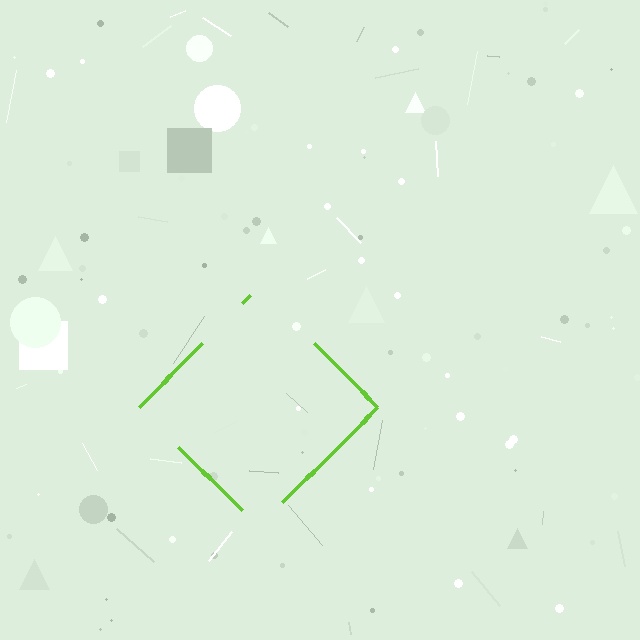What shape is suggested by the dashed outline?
The dashed outline suggests a diamond.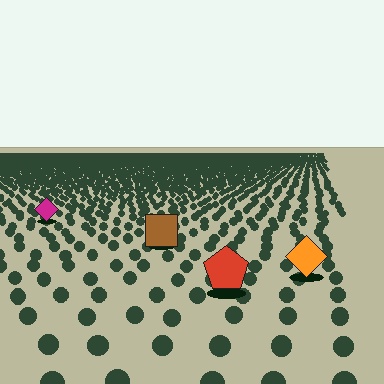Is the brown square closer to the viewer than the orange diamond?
No. The orange diamond is closer — you can tell from the texture gradient: the ground texture is coarser near it.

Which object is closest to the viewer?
The red pentagon is closest. The texture marks near it are larger and more spread out.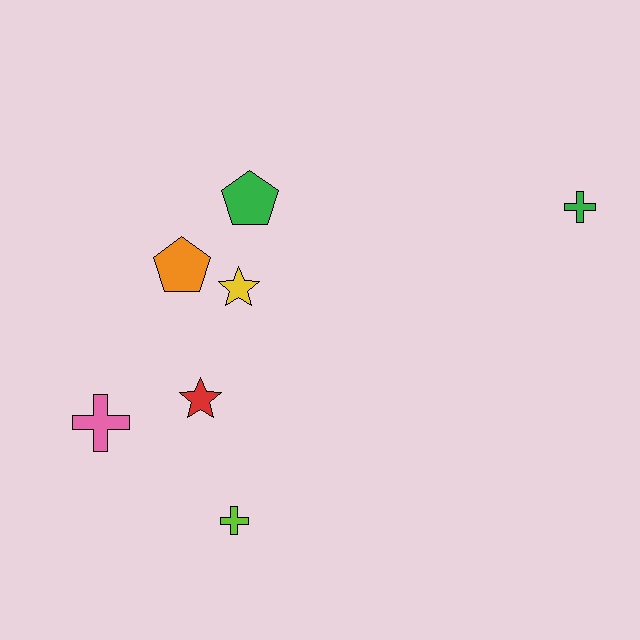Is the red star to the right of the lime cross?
No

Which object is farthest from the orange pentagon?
The green cross is farthest from the orange pentagon.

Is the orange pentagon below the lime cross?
No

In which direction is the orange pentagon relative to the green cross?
The orange pentagon is to the left of the green cross.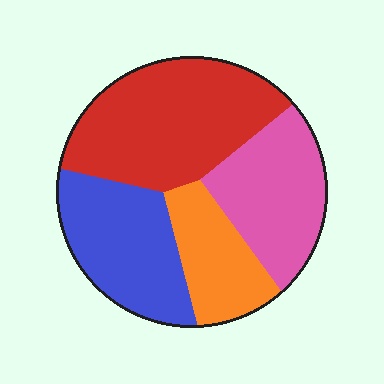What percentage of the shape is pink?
Pink takes up about one quarter (1/4) of the shape.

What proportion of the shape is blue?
Blue covers around 25% of the shape.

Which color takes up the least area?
Orange, at roughly 15%.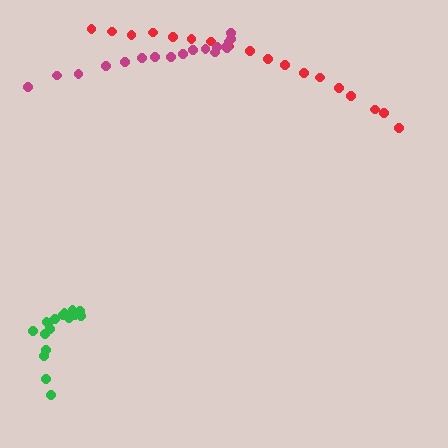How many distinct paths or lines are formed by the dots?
There are 3 distinct paths.